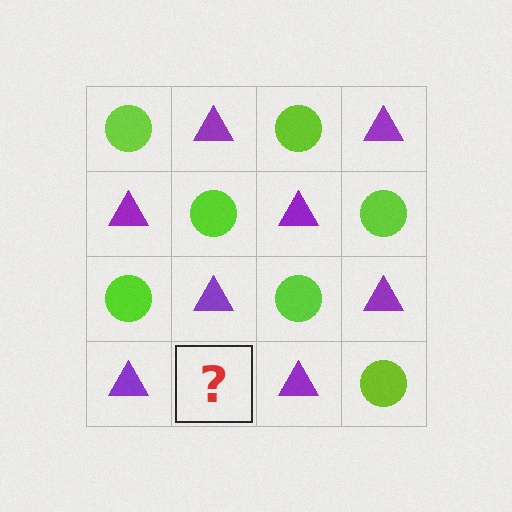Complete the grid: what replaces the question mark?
The question mark should be replaced with a lime circle.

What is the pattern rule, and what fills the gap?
The rule is that it alternates lime circle and purple triangle in a checkerboard pattern. The gap should be filled with a lime circle.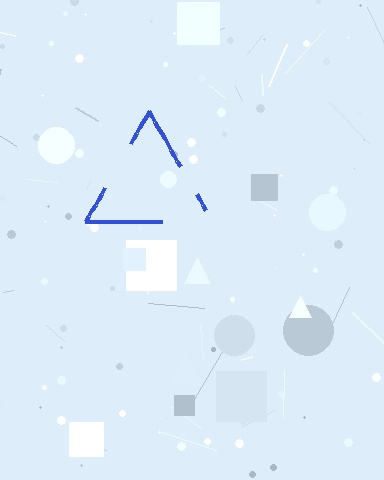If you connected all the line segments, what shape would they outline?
They would outline a triangle.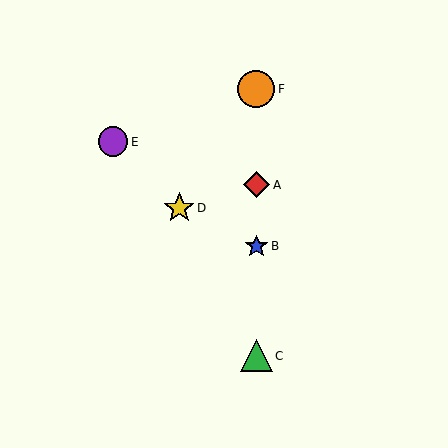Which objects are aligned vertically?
Objects A, B, C, F are aligned vertically.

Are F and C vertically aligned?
Yes, both are at x≈256.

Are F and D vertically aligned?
No, F is at x≈256 and D is at x≈179.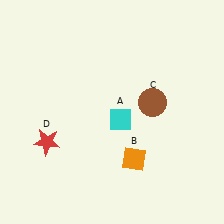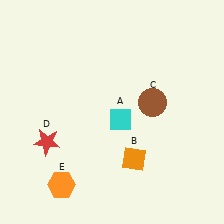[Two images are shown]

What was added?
An orange hexagon (E) was added in Image 2.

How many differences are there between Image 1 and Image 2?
There is 1 difference between the two images.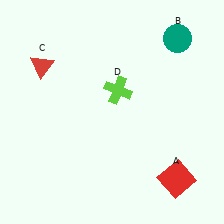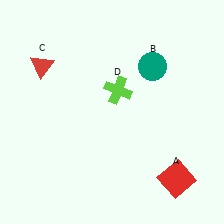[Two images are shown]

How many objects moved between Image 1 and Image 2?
1 object moved between the two images.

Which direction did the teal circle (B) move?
The teal circle (B) moved down.